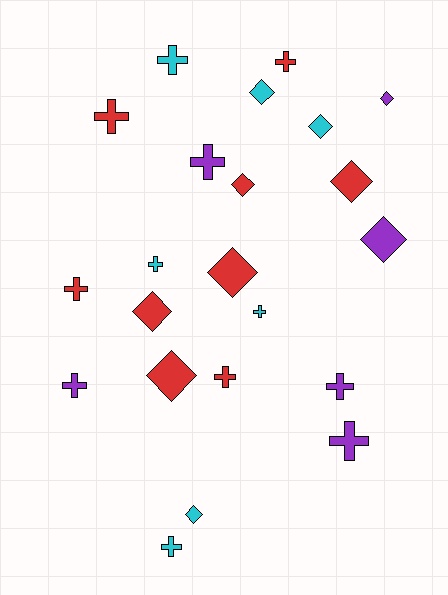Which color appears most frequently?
Red, with 9 objects.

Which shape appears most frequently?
Cross, with 12 objects.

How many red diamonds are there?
There are 5 red diamonds.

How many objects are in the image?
There are 22 objects.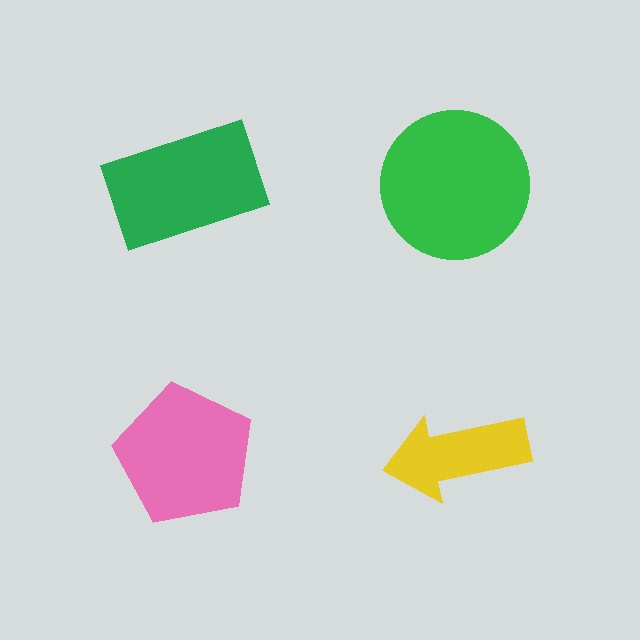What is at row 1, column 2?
A green circle.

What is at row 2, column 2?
A yellow arrow.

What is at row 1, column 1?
A green rectangle.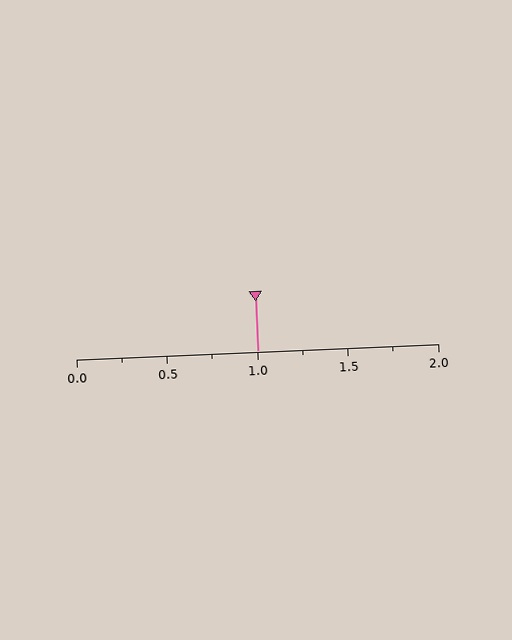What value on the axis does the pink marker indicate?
The marker indicates approximately 1.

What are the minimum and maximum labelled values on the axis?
The axis runs from 0.0 to 2.0.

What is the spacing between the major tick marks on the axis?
The major ticks are spaced 0.5 apart.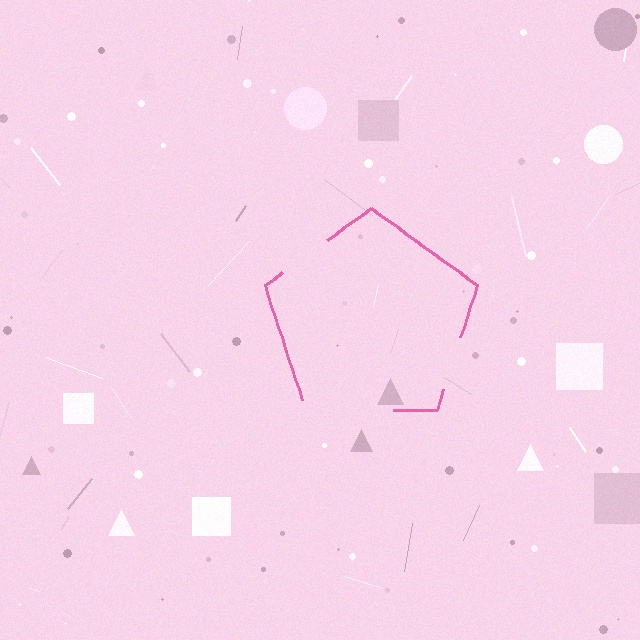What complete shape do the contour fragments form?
The contour fragments form a pentagon.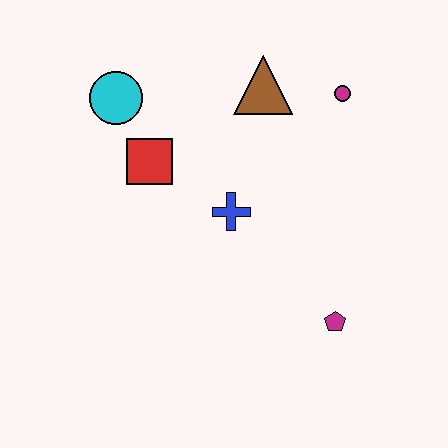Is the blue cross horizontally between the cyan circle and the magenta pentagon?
Yes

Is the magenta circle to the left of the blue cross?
No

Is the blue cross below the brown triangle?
Yes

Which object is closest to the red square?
The cyan circle is closest to the red square.